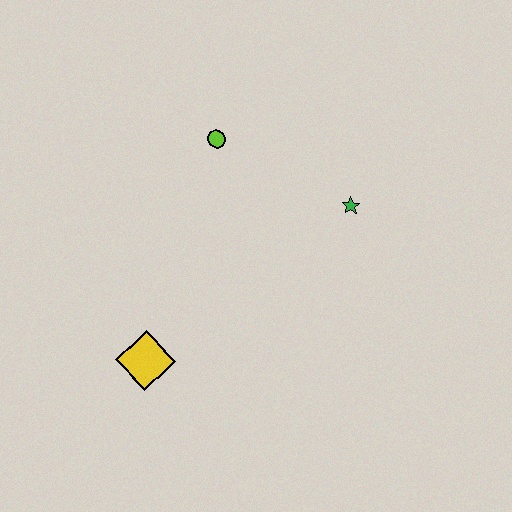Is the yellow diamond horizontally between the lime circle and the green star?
No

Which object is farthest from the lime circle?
The yellow diamond is farthest from the lime circle.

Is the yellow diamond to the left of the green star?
Yes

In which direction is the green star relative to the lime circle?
The green star is to the right of the lime circle.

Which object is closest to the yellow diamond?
The lime circle is closest to the yellow diamond.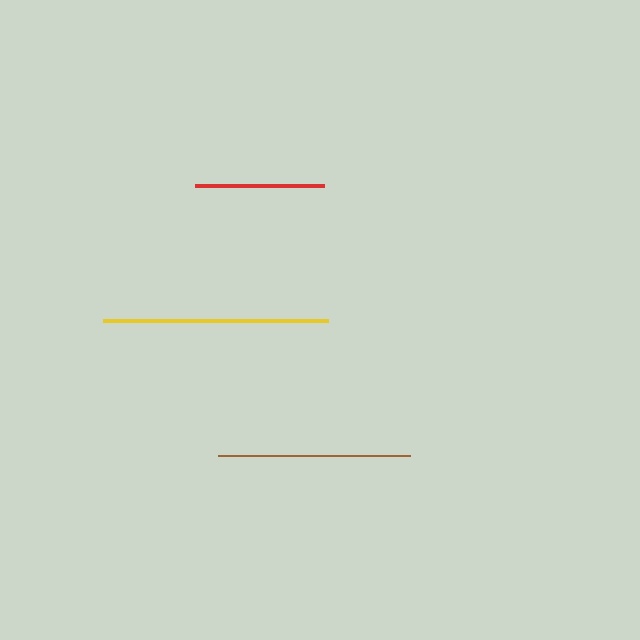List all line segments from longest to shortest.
From longest to shortest: yellow, brown, red.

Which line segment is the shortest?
The red line is the shortest at approximately 129 pixels.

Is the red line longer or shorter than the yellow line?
The yellow line is longer than the red line.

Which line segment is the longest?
The yellow line is the longest at approximately 226 pixels.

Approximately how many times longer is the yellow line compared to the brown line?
The yellow line is approximately 1.2 times the length of the brown line.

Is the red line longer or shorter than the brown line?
The brown line is longer than the red line.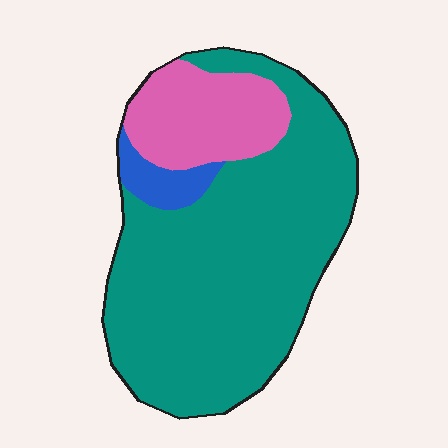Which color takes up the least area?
Blue, at roughly 5%.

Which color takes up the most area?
Teal, at roughly 75%.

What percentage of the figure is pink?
Pink covers about 20% of the figure.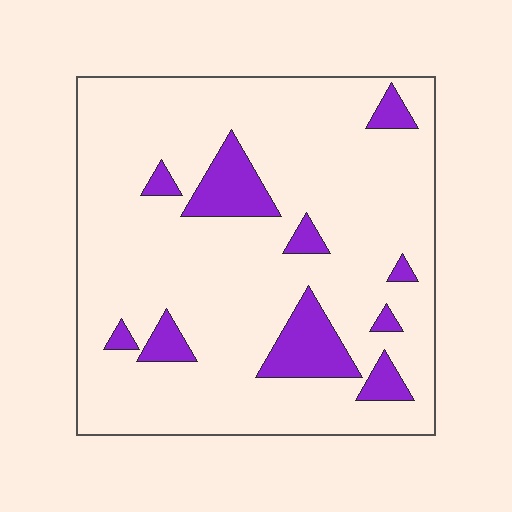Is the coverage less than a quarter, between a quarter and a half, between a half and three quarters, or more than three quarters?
Less than a quarter.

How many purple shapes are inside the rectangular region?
10.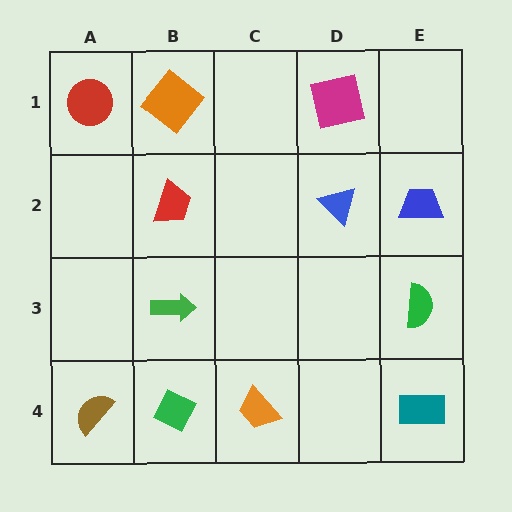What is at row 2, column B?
A red trapezoid.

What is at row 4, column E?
A teal rectangle.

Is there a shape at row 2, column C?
No, that cell is empty.